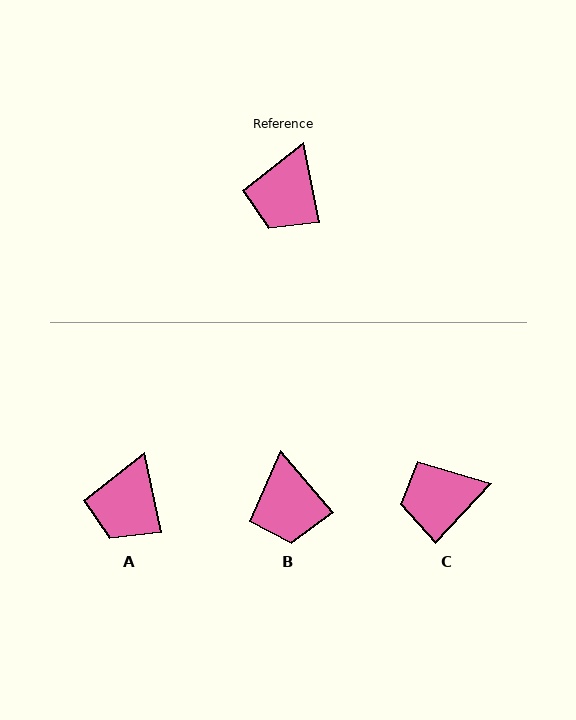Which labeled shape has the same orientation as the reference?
A.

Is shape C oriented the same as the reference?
No, it is off by about 55 degrees.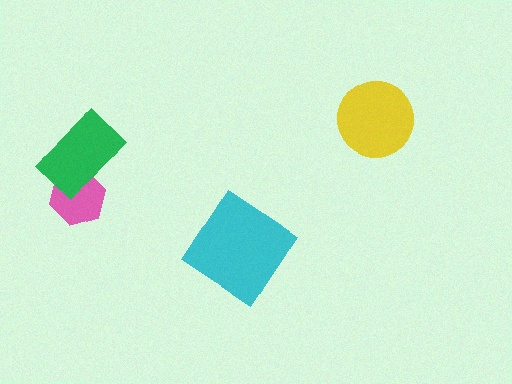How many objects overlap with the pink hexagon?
1 object overlaps with the pink hexagon.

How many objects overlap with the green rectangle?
1 object overlaps with the green rectangle.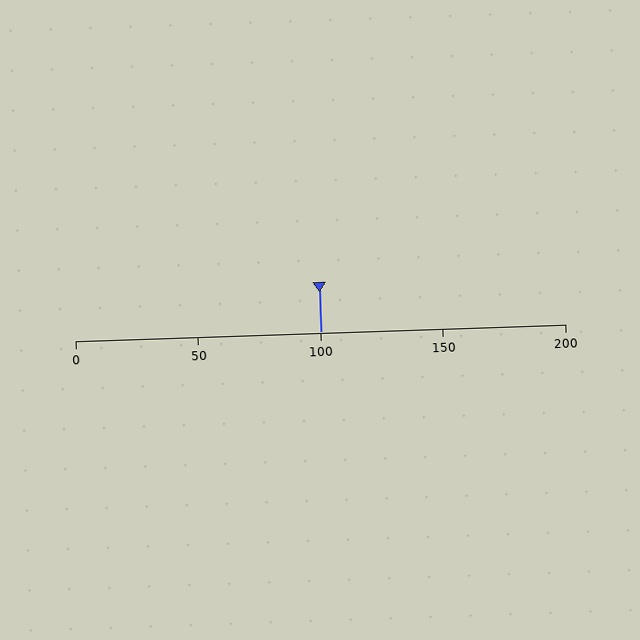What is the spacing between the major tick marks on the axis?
The major ticks are spaced 50 apart.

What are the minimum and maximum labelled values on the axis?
The axis runs from 0 to 200.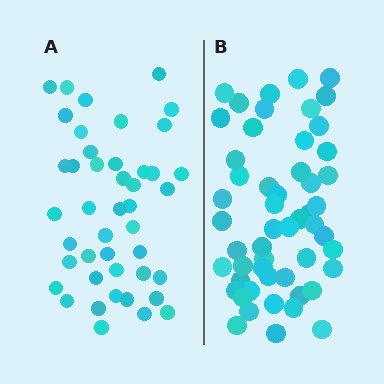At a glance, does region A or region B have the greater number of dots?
Region B (the right region) has more dots.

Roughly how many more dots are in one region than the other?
Region B has roughly 8 or so more dots than region A.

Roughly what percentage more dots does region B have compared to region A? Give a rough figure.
About 20% more.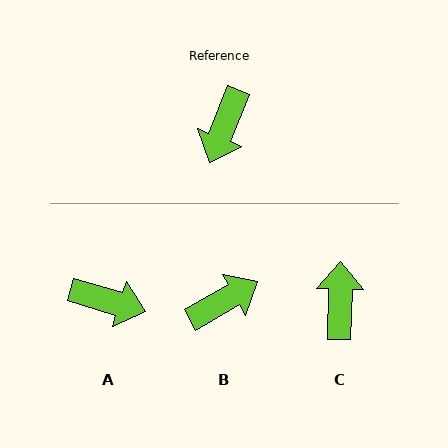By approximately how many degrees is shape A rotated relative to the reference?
Approximately 95 degrees counter-clockwise.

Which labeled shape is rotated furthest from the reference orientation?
C, about 160 degrees away.